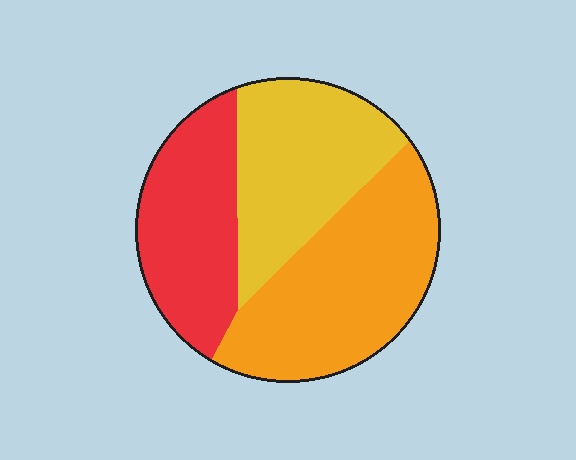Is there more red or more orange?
Orange.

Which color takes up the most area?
Orange, at roughly 40%.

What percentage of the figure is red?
Red takes up between a sixth and a third of the figure.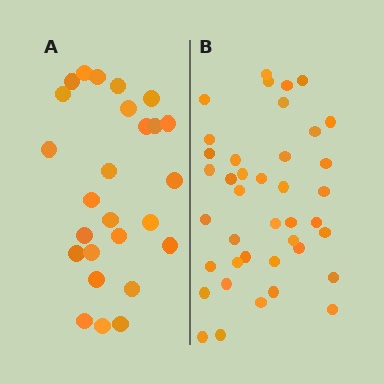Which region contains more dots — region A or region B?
Region B (the right region) has more dots.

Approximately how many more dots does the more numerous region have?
Region B has approximately 15 more dots than region A.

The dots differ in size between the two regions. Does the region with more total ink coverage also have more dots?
No. Region A has more total ink coverage because its dots are larger, but region B actually contains more individual dots. Total area can be misleading — the number of items is what matters here.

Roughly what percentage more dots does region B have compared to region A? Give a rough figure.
About 55% more.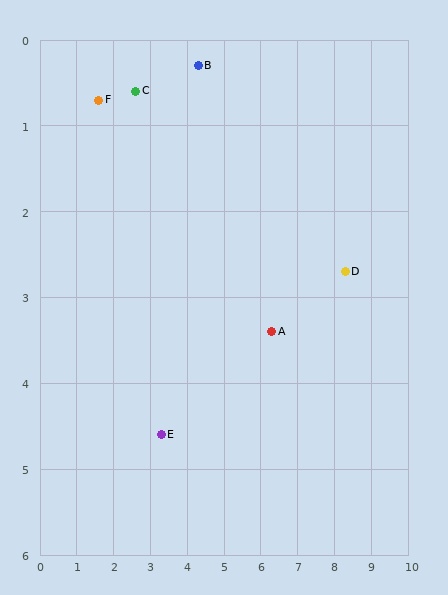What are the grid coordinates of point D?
Point D is at approximately (8.3, 2.7).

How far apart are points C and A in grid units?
Points C and A are about 4.6 grid units apart.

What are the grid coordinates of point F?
Point F is at approximately (1.6, 0.7).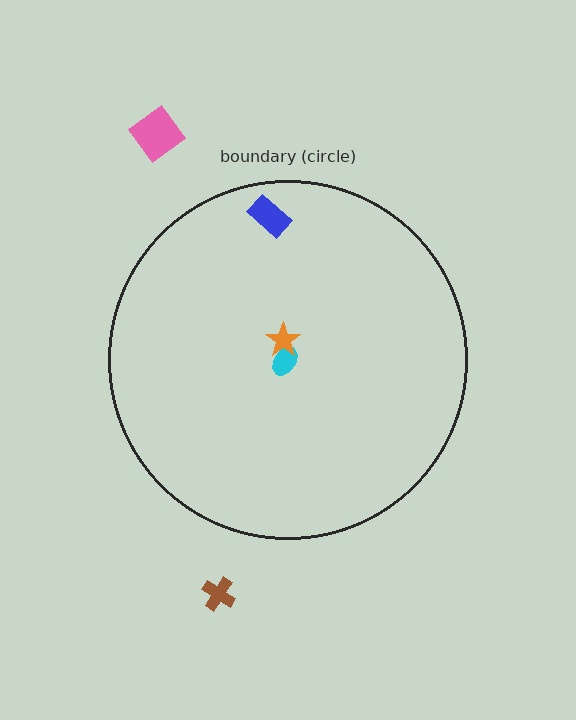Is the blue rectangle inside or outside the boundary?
Inside.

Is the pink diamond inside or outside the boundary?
Outside.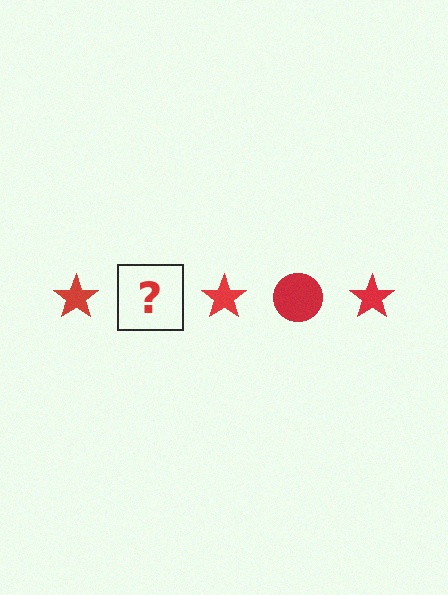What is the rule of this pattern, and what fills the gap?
The rule is that the pattern cycles through star, circle shapes in red. The gap should be filled with a red circle.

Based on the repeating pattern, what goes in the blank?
The blank should be a red circle.